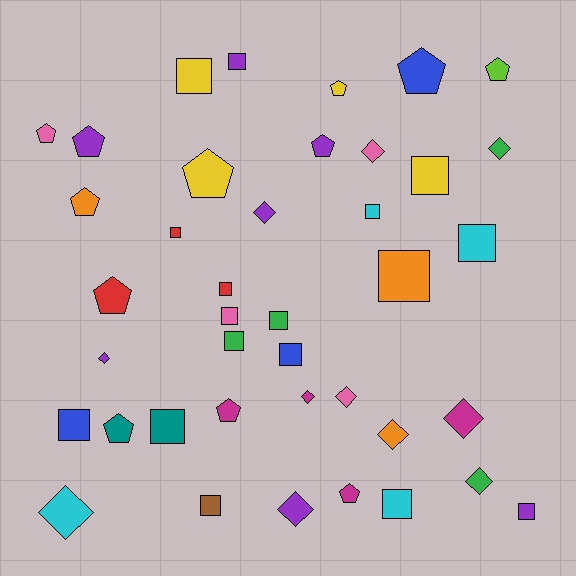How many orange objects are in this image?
There are 3 orange objects.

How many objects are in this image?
There are 40 objects.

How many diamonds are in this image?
There are 11 diamonds.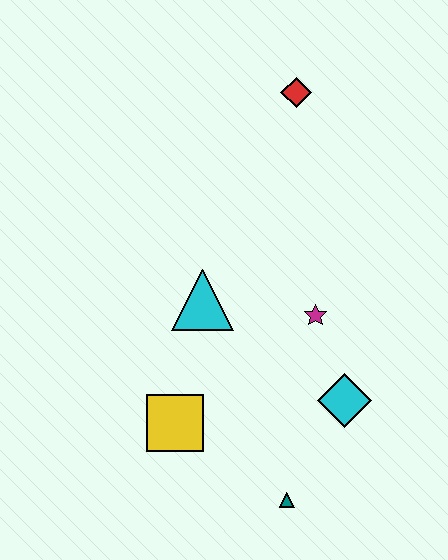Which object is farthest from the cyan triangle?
The red diamond is farthest from the cyan triangle.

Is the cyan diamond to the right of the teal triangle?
Yes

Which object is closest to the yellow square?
The cyan triangle is closest to the yellow square.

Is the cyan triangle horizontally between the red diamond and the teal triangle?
No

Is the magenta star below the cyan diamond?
No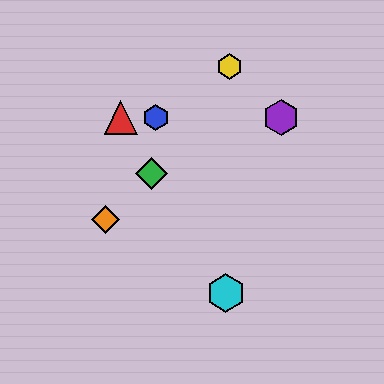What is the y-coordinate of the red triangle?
The red triangle is at y≈117.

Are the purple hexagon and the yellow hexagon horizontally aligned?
No, the purple hexagon is at y≈117 and the yellow hexagon is at y≈66.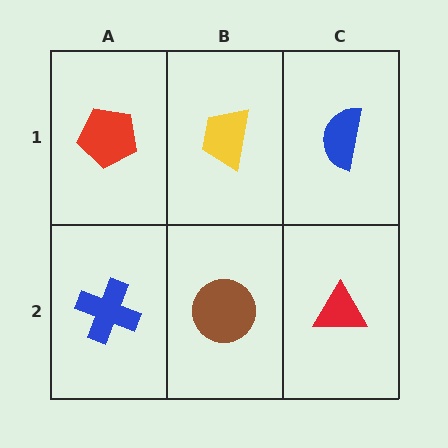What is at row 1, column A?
A red pentagon.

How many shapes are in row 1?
3 shapes.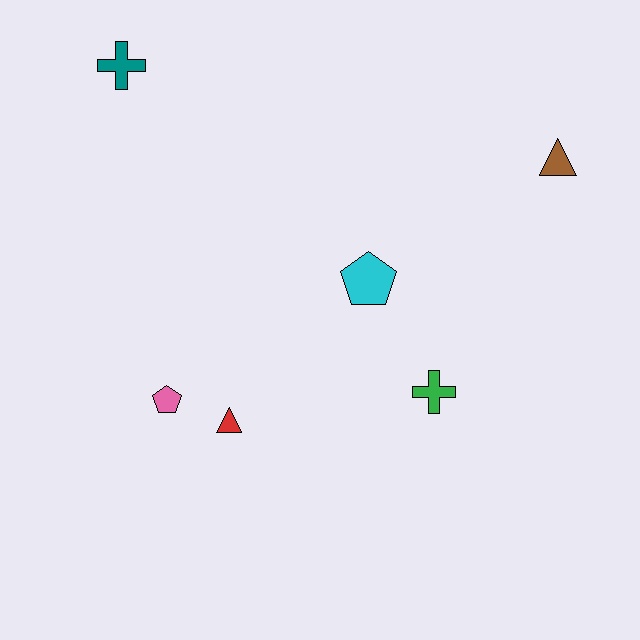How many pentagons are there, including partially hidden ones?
There are 2 pentagons.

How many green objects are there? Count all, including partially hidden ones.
There is 1 green object.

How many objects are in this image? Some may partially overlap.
There are 6 objects.